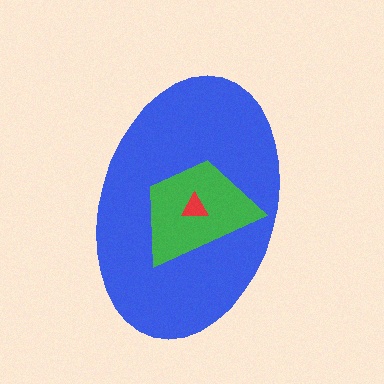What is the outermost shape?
The blue ellipse.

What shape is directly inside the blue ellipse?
The green trapezoid.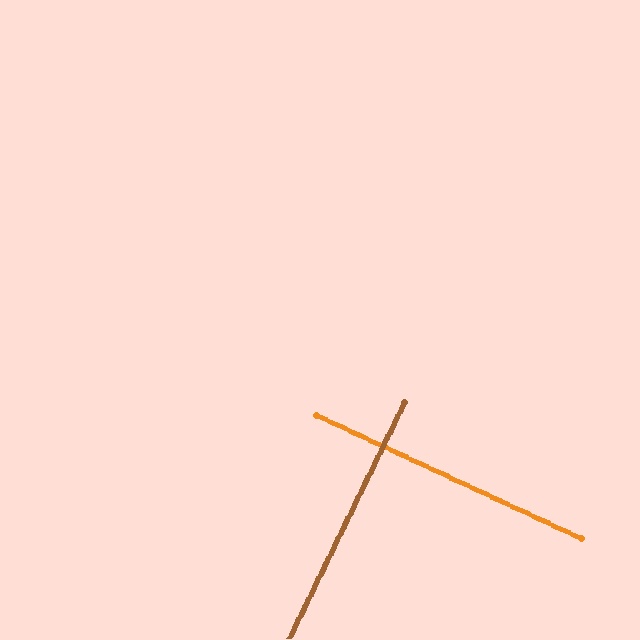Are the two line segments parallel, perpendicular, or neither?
Perpendicular — they meet at approximately 89°.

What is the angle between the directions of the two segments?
Approximately 89 degrees.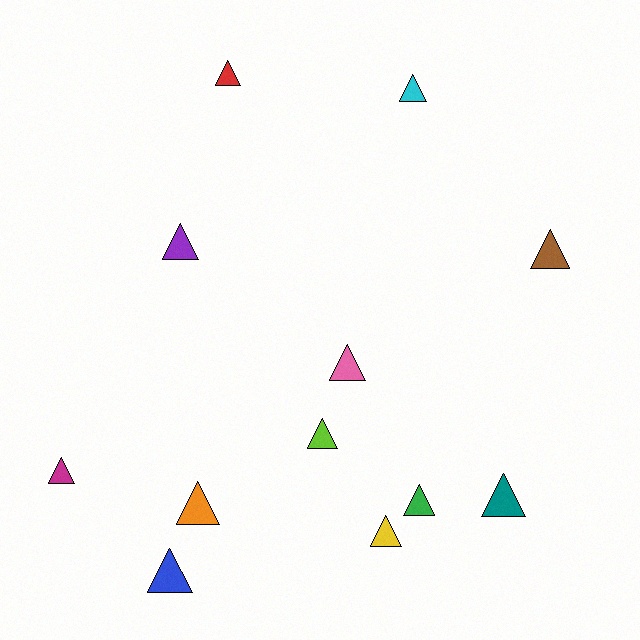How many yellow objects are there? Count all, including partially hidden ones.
There is 1 yellow object.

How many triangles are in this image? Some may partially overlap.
There are 12 triangles.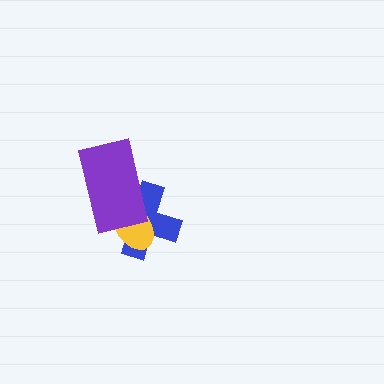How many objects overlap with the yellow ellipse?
2 objects overlap with the yellow ellipse.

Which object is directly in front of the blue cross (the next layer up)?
The yellow ellipse is directly in front of the blue cross.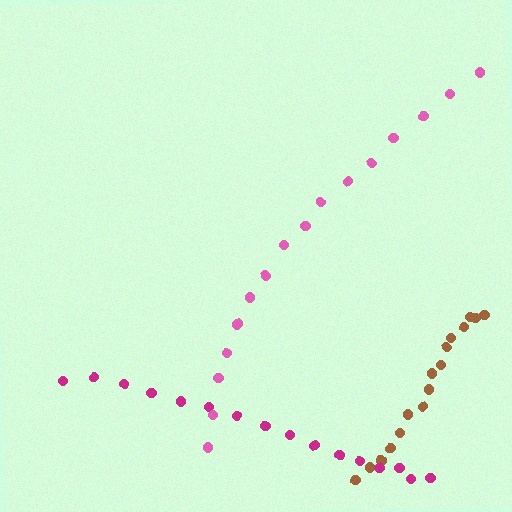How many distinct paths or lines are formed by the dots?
There are 3 distinct paths.